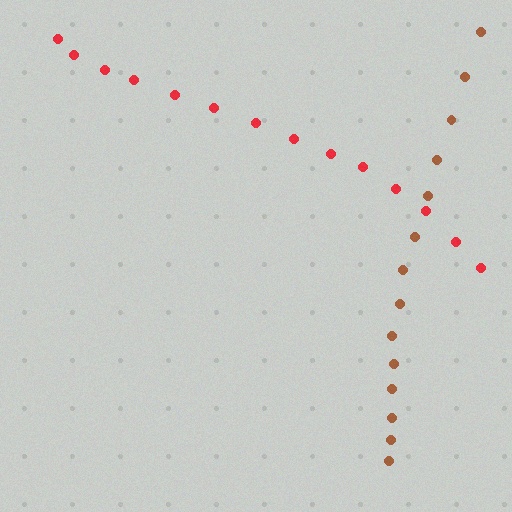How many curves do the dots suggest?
There are 2 distinct paths.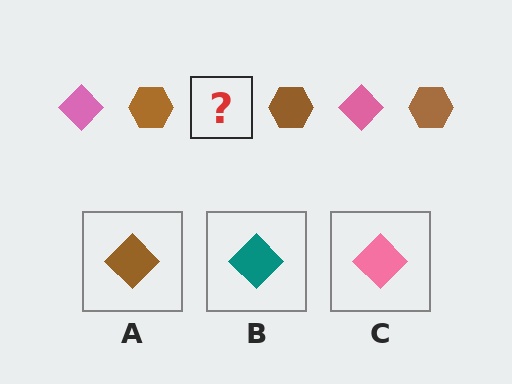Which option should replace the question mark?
Option C.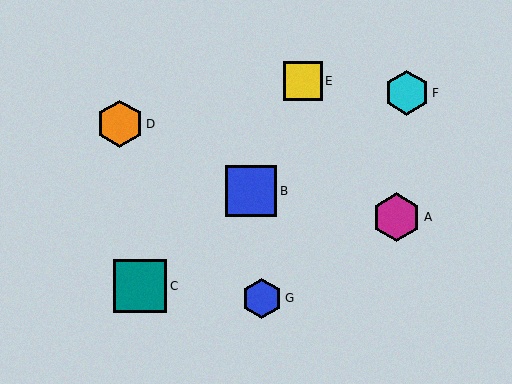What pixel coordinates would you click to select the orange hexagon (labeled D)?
Click at (120, 124) to select the orange hexagon D.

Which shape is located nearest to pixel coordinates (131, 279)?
The teal square (labeled C) at (140, 286) is nearest to that location.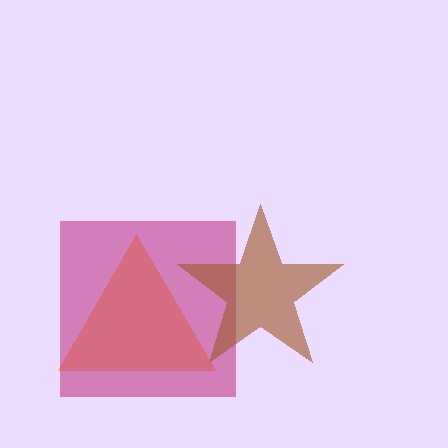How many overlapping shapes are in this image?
There are 3 overlapping shapes in the image.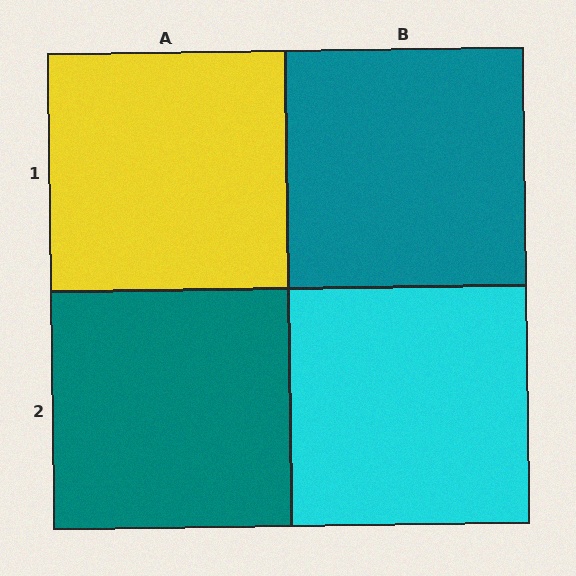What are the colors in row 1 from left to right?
Yellow, teal.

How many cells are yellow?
1 cell is yellow.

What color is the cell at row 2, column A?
Teal.